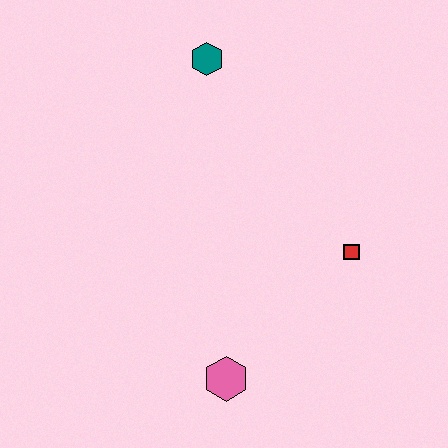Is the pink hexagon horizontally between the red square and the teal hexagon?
Yes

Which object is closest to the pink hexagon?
The red square is closest to the pink hexagon.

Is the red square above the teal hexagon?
No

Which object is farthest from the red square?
The teal hexagon is farthest from the red square.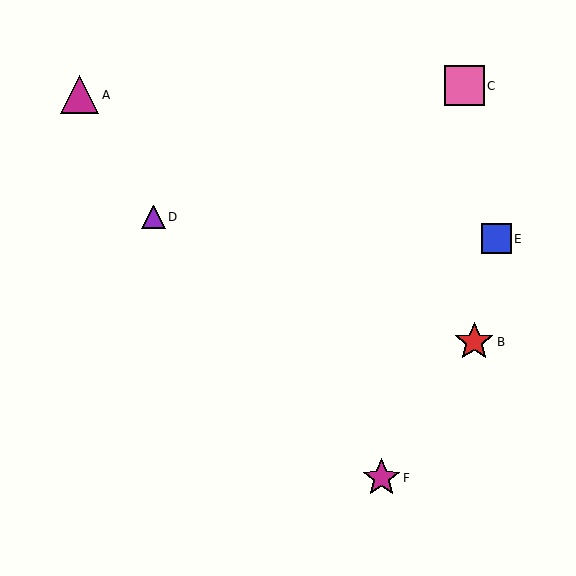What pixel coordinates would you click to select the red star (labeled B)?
Click at (474, 342) to select the red star B.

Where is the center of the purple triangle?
The center of the purple triangle is at (154, 217).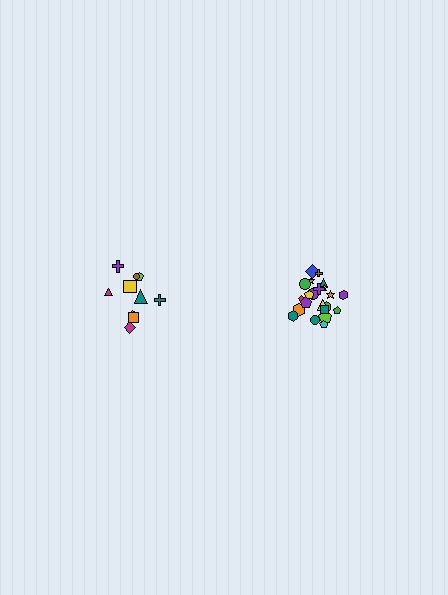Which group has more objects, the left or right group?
The right group.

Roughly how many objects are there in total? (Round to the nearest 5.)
Roughly 30 objects in total.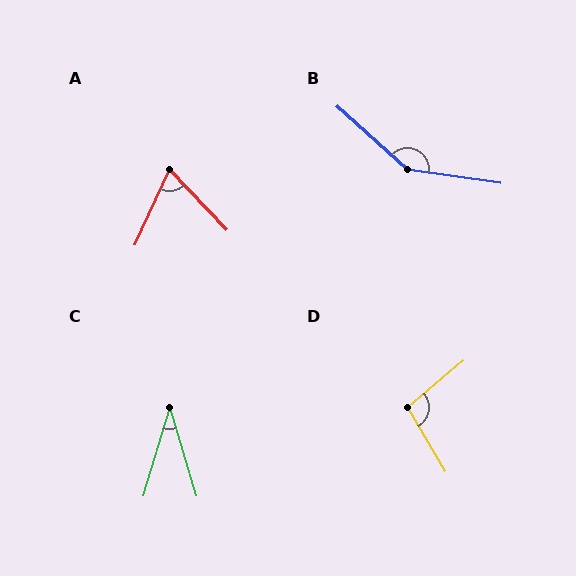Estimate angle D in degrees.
Approximately 99 degrees.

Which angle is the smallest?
C, at approximately 33 degrees.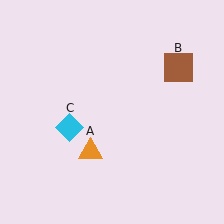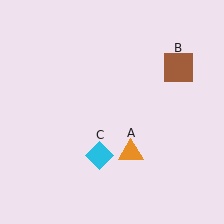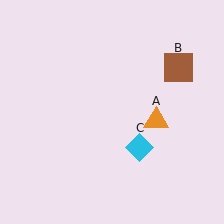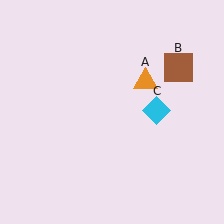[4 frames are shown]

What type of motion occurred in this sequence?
The orange triangle (object A), cyan diamond (object C) rotated counterclockwise around the center of the scene.